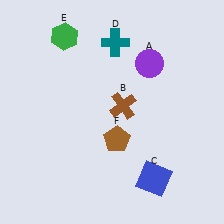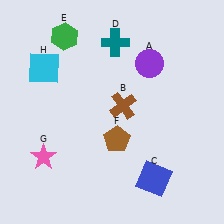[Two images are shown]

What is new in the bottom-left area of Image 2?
A pink star (G) was added in the bottom-left area of Image 2.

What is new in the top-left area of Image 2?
A cyan square (H) was added in the top-left area of Image 2.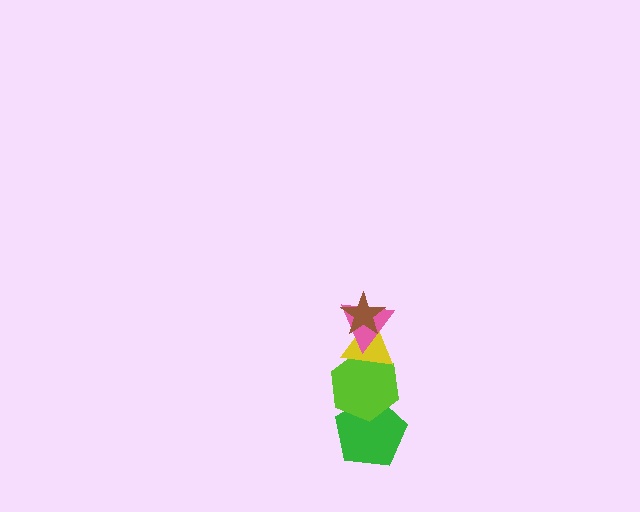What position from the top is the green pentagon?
The green pentagon is 5th from the top.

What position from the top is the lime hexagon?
The lime hexagon is 4th from the top.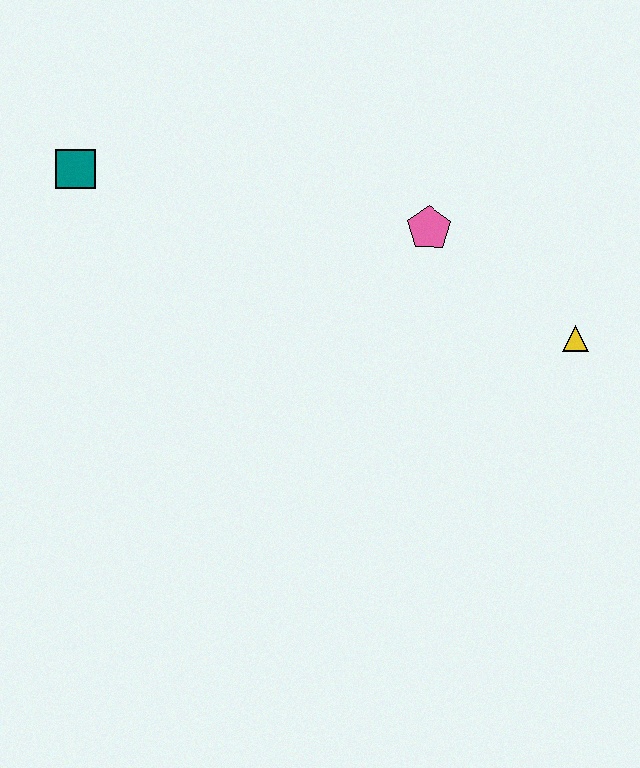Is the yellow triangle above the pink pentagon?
No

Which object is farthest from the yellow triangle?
The teal square is farthest from the yellow triangle.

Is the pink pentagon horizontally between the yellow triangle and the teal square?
Yes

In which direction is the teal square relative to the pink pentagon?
The teal square is to the left of the pink pentagon.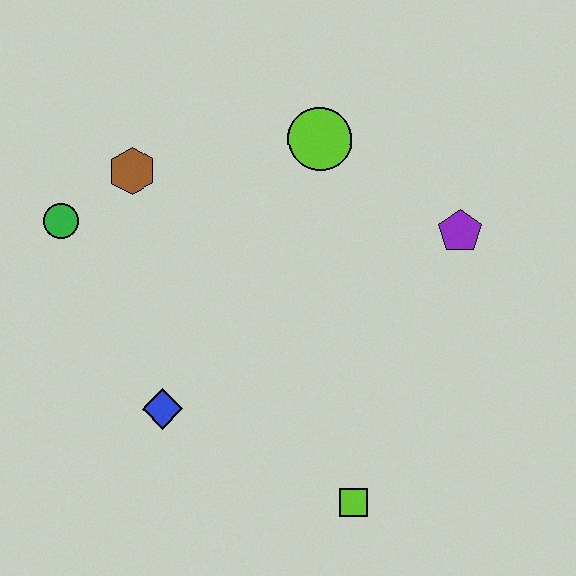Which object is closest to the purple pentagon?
The lime circle is closest to the purple pentagon.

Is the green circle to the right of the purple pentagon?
No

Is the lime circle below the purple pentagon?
No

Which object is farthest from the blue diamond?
The purple pentagon is farthest from the blue diamond.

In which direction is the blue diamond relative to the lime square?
The blue diamond is to the left of the lime square.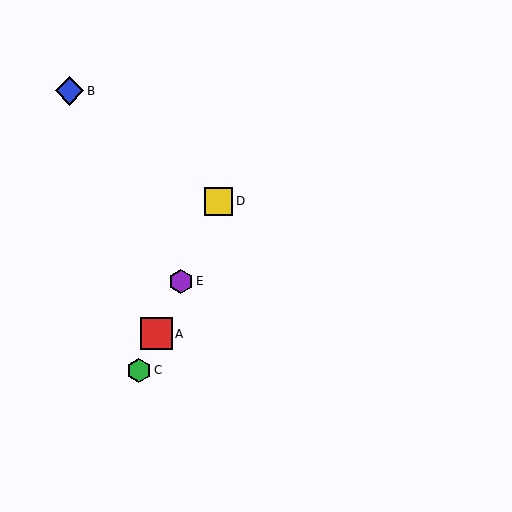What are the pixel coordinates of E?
Object E is at (181, 281).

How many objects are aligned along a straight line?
4 objects (A, C, D, E) are aligned along a straight line.